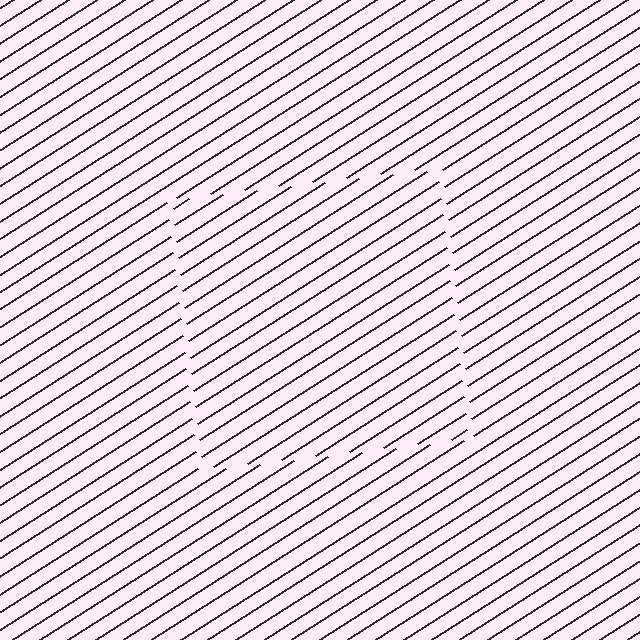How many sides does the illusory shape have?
4 sides — the line-ends trace a square.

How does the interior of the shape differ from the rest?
The interior of the shape contains the same grating, shifted by half a period — the contour is defined by the phase discontinuity where line-ends from the inner and outer gratings abut.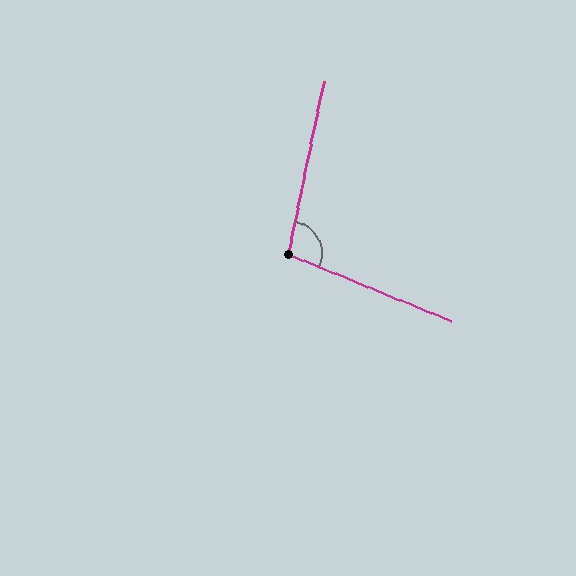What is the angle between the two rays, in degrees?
Approximately 101 degrees.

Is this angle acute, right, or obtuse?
It is obtuse.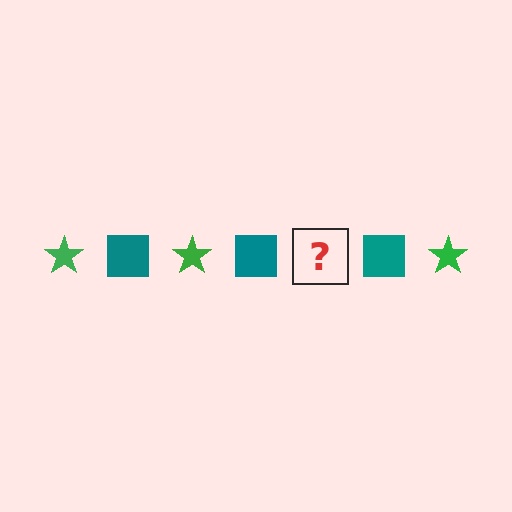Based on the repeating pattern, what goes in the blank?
The blank should be a green star.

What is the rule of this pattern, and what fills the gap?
The rule is that the pattern alternates between green star and teal square. The gap should be filled with a green star.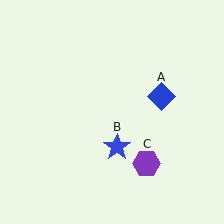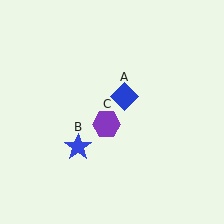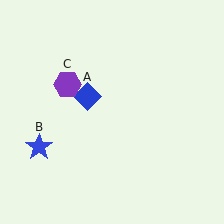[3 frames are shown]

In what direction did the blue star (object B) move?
The blue star (object B) moved left.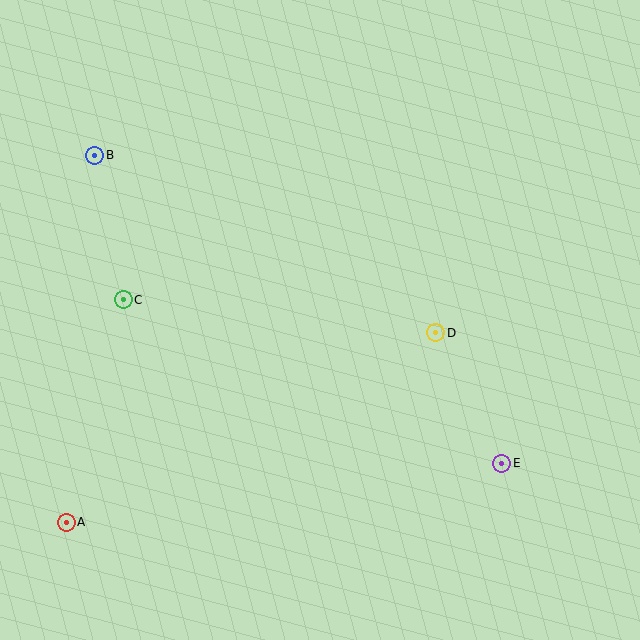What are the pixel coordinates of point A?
Point A is at (66, 522).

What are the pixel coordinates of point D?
Point D is at (436, 333).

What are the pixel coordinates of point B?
Point B is at (95, 155).